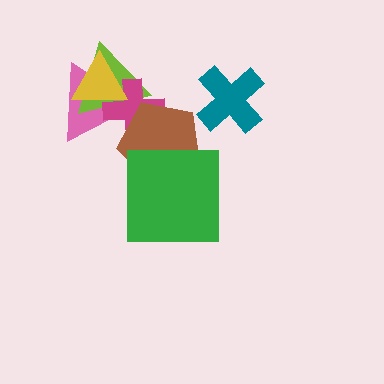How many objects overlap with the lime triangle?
4 objects overlap with the lime triangle.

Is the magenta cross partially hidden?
Yes, it is partially covered by another shape.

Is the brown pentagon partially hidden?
Yes, it is partially covered by another shape.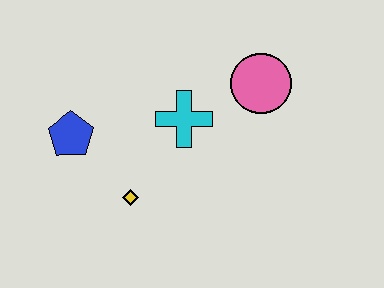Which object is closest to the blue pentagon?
The yellow diamond is closest to the blue pentagon.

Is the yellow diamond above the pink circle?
No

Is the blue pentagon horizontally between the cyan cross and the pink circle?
No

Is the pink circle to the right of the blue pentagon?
Yes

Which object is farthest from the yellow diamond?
The pink circle is farthest from the yellow diamond.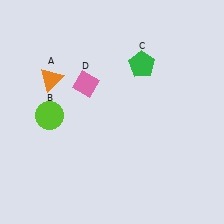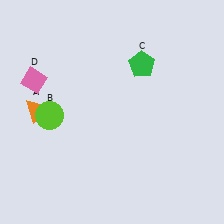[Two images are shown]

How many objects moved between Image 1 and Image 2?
2 objects moved between the two images.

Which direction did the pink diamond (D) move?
The pink diamond (D) moved left.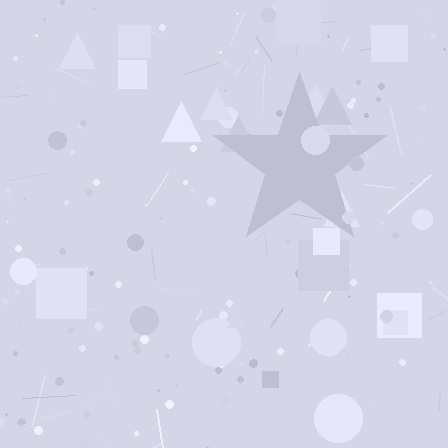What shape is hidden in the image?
A star is hidden in the image.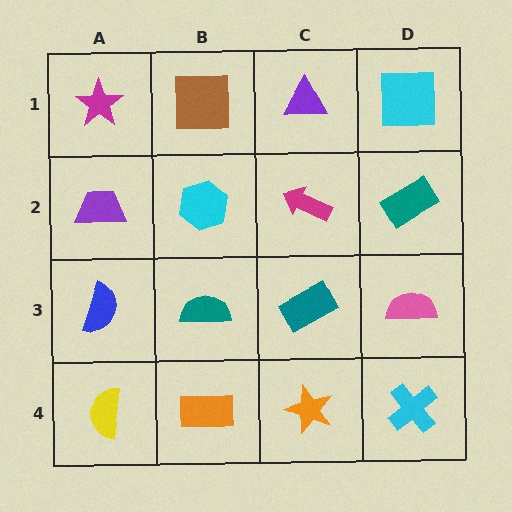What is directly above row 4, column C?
A teal rectangle.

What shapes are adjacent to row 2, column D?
A cyan square (row 1, column D), a pink semicircle (row 3, column D), a magenta arrow (row 2, column C).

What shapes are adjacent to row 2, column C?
A purple triangle (row 1, column C), a teal rectangle (row 3, column C), a cyan hexagon (row 2, column B), a teal rectangle (row 2, column D).